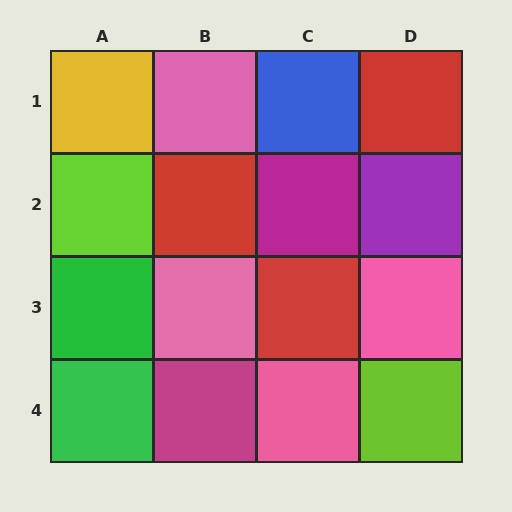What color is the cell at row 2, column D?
Purple.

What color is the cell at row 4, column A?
Green.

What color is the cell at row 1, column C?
Blue.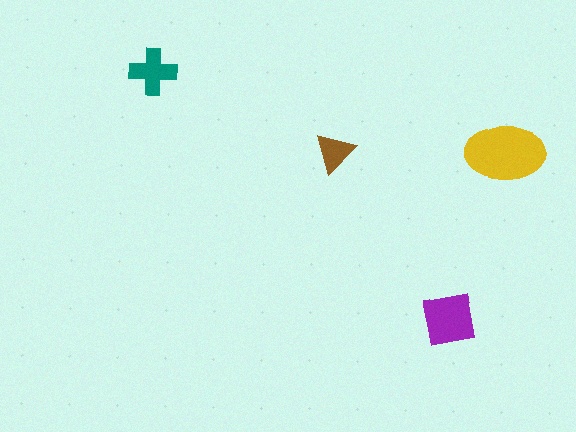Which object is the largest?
The yellow ellipse.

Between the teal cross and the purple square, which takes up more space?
The purple square.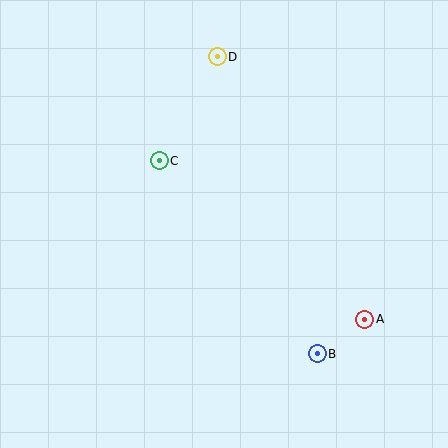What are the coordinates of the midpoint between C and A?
The midpoint between C and A is at (262, 240).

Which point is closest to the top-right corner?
Point D is closest to the top-right corner.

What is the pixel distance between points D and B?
The distance between D and B is 314 pixels.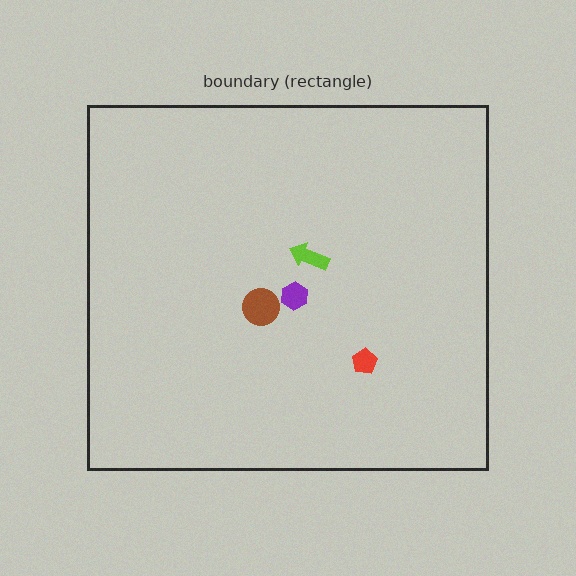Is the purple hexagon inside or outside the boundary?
Inside.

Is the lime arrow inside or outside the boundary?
Inside.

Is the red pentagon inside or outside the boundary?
Inside.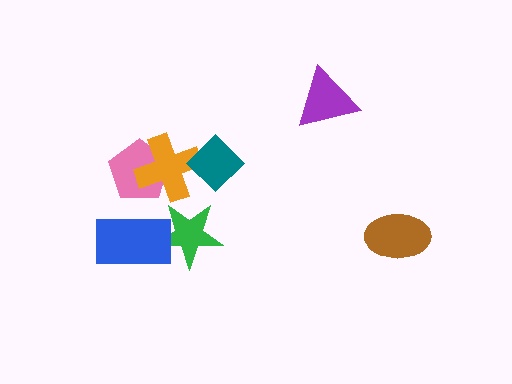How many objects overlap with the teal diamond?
1 object overlaps with the teal diamond.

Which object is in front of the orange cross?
The teal diamond is in front of the orange cross.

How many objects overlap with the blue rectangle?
1 object overlaps with the blue rectangle.